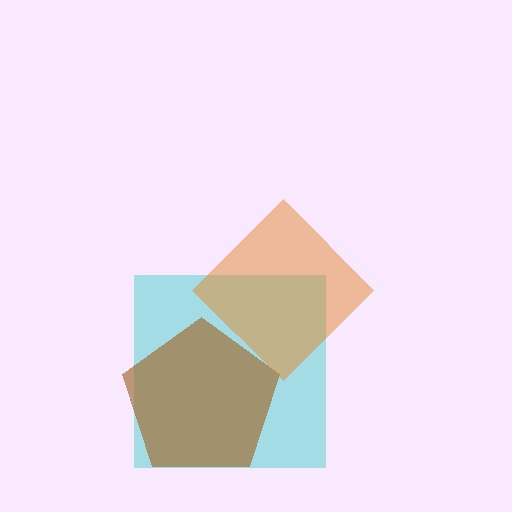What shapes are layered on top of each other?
The layered shapes are: a cyan square, a brown pentagon, an orange diamond.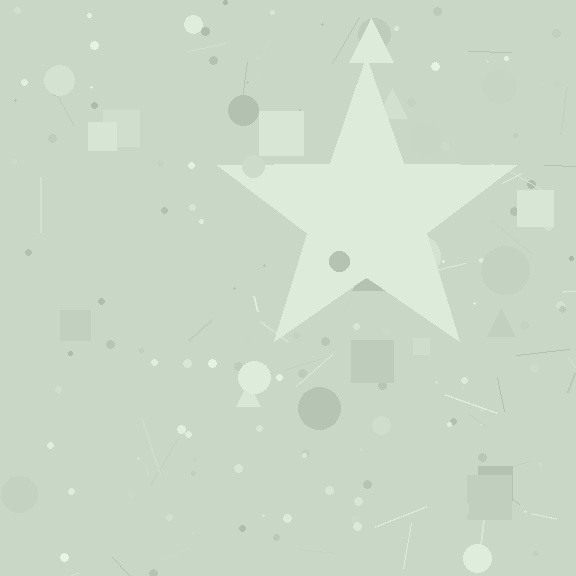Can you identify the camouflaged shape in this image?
The camouflaged shape is a star.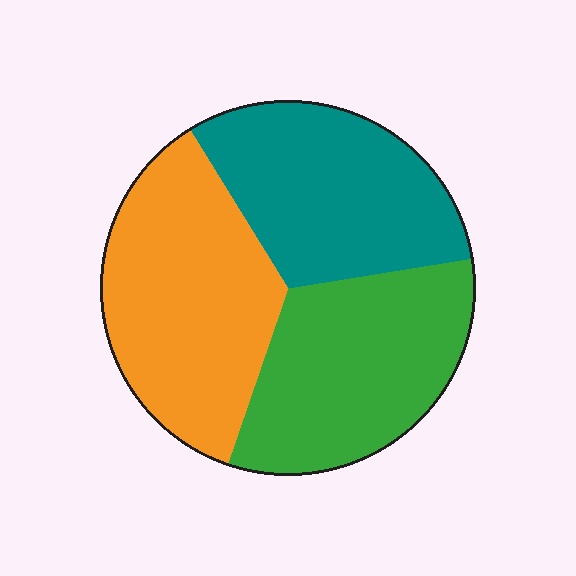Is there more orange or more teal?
Orange.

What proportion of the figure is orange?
Orange takes up between a third and a half of the figure.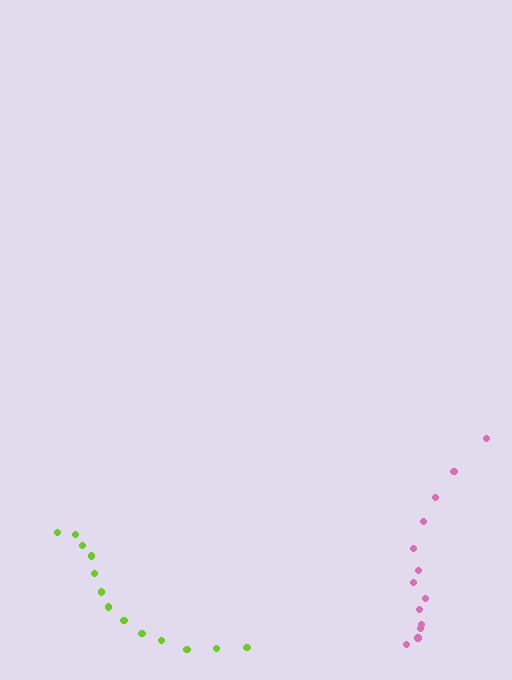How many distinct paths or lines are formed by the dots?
There are 2 distinct paths.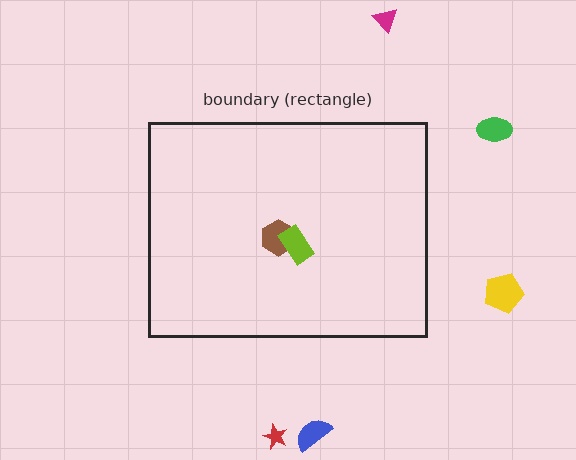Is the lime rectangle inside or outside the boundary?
Inside.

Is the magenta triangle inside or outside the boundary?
Outside.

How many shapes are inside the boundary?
2 inside, 5 outside.